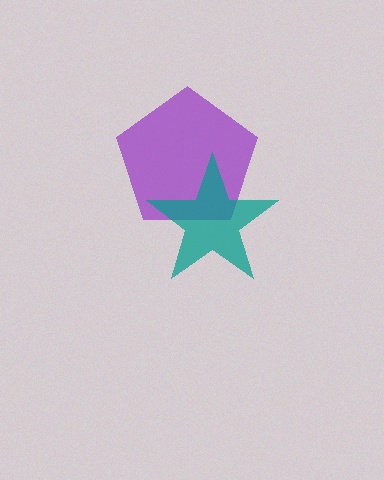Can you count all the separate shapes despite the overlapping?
Yes, there are 2 separate shapes.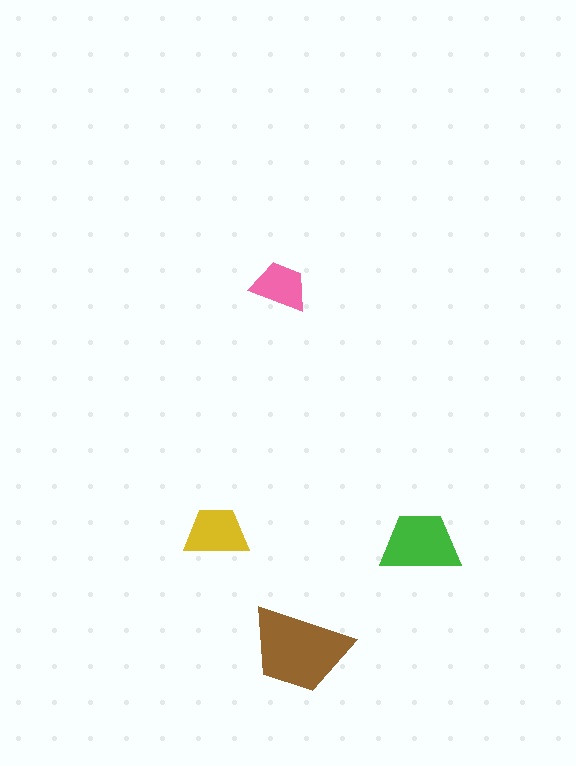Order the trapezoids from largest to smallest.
the brown one, the green one, the yellow one, the pink one.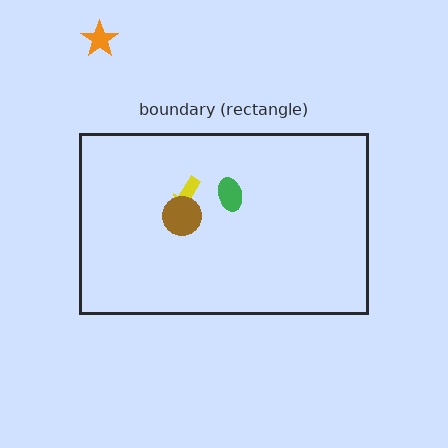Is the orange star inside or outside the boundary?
Outside.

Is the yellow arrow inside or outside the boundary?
Inside.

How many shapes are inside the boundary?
3 inside, 1 outside.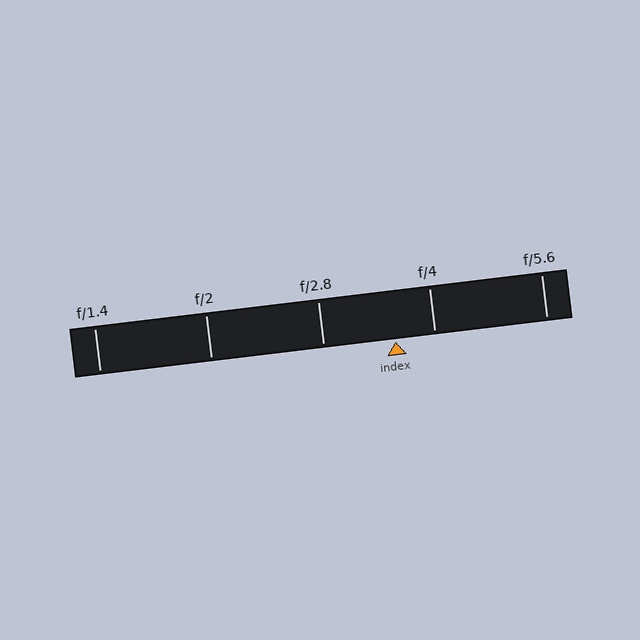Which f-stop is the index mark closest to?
The index mark is closest to f/4.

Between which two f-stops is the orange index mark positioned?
The index mark is between f/2.8 and f/4.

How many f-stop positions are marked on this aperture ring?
There are 5 f-stop positions marked.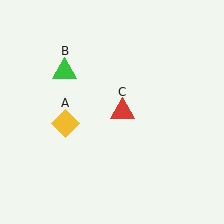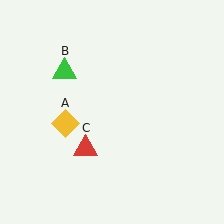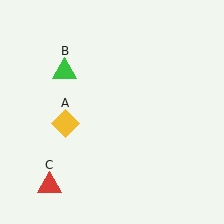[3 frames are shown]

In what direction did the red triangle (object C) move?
The red triangle (object C) moved down and to the left.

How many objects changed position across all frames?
1 object changed position: red triangle (object C).